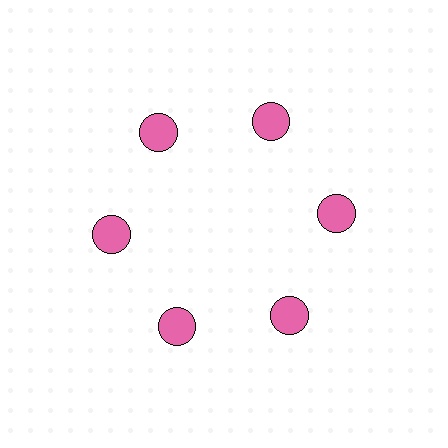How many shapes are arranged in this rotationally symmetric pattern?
There are 6 shapes, arranged in 6 groups of 1.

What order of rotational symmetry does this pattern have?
This pattern has 6-fold rotational symmetry.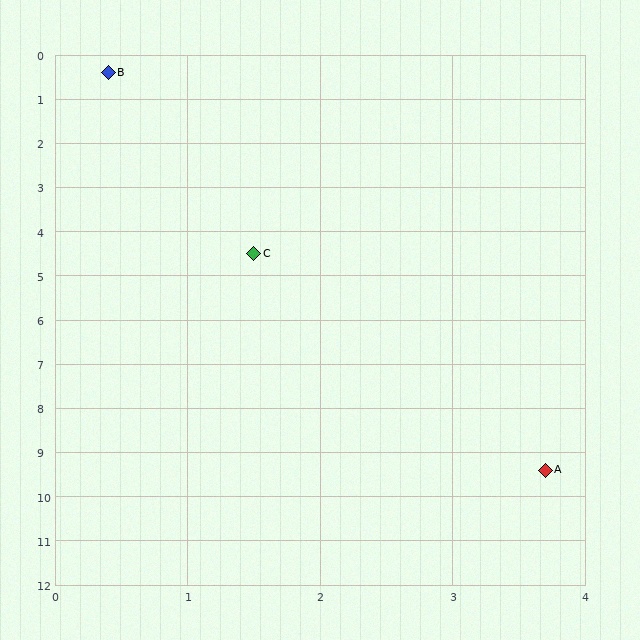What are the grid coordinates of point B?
Point B is at approximately (0.4, 0.4).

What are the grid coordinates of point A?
Point A is at approximately (3.7, 9.4).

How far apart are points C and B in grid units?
Points C and B are about 4.2 grid units apart.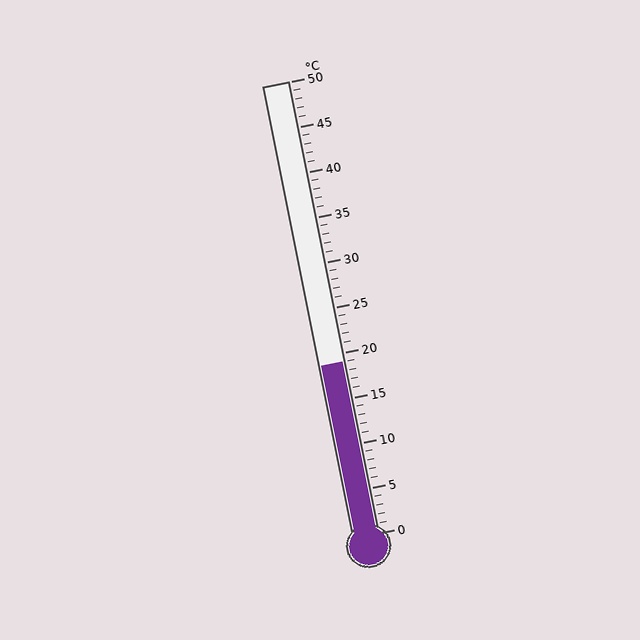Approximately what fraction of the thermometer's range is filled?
The thermometer is filled to approximately 40% of its range.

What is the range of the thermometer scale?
The thermometer scale ranges from 0°C to 50°C.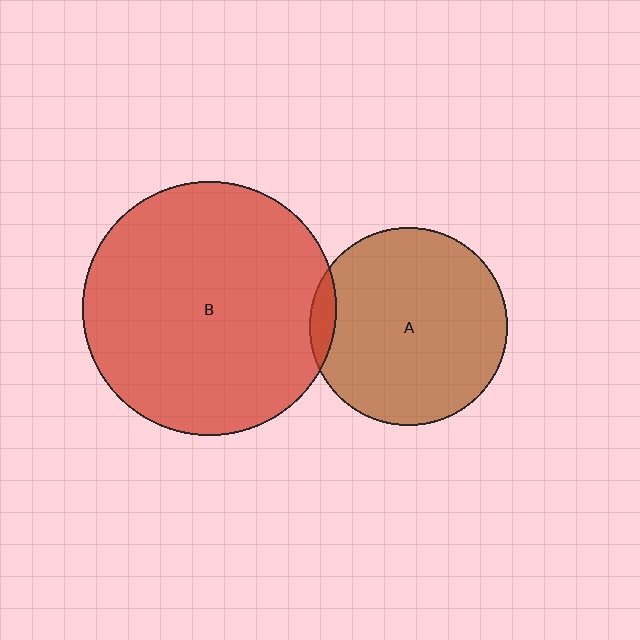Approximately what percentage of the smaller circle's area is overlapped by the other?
Approximately 5%.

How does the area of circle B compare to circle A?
Approximately 1.6 times.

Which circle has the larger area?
Circle B (red).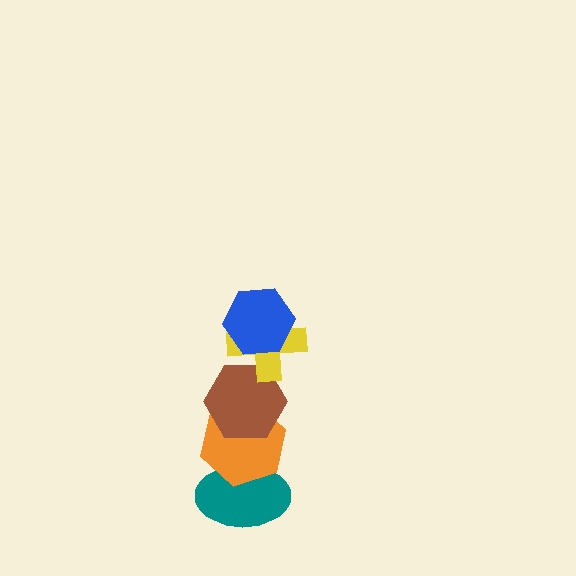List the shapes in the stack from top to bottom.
From top to bottom: the blue hexagon, the yellow cross, the brown hexagon, the orange hexagon, the teal ellipse.